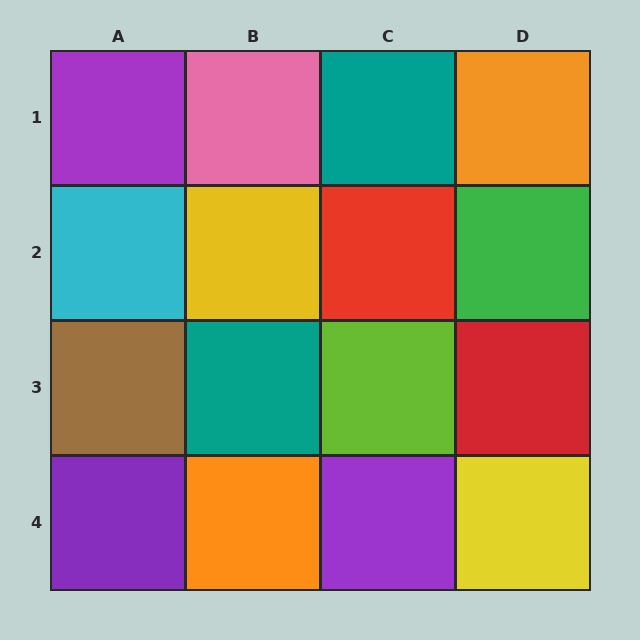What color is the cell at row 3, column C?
Lime.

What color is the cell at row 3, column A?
Brown.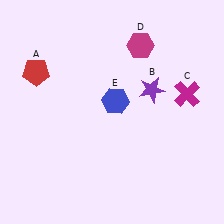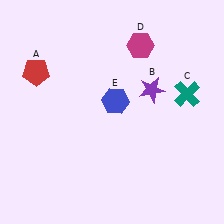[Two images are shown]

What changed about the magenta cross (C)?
In Image 1, C is magenta. In Image 2, it changed to teal.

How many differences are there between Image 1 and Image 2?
There is 1 difference between the two images.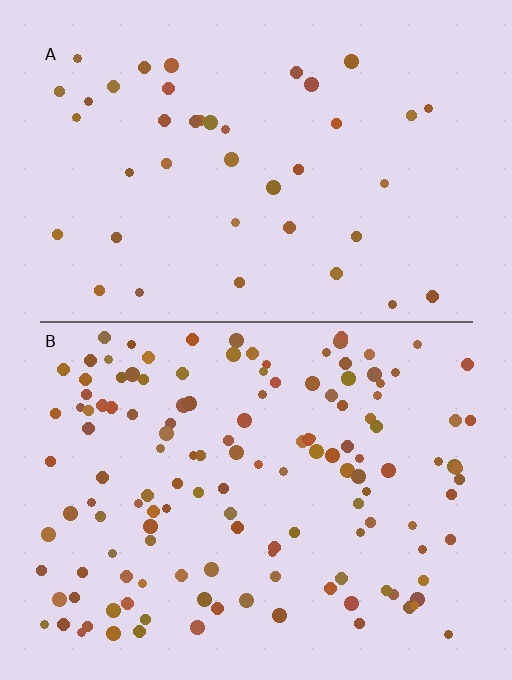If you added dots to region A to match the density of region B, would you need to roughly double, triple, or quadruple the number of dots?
Approximately triple.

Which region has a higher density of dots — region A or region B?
B (the bottom).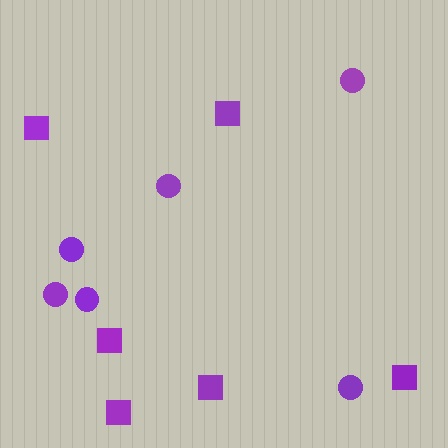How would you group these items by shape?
There are 2 groups: one group of squares (6) and one group of circles (6).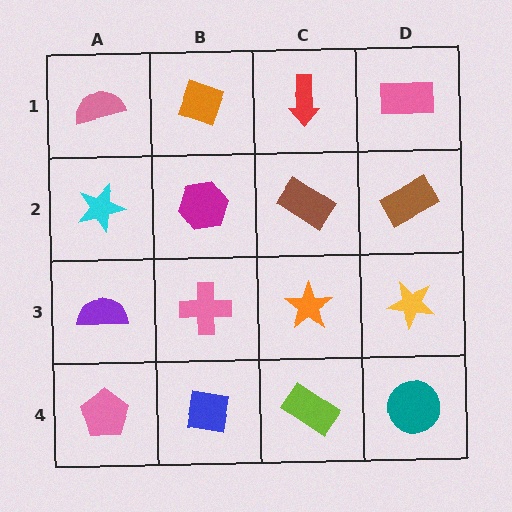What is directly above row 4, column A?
A purple semicircle.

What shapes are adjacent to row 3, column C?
A brown rectangle (row 2, column C), a lime rectangle (row 4, column C), a pink cross (row 3, column B), a yellow star (row 3, column D).